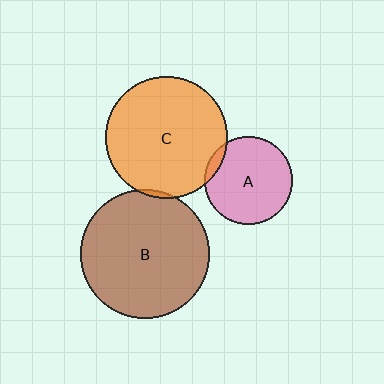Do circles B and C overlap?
Yes.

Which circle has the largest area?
Circle B (brown).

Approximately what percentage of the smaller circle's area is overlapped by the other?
Approximately 5%.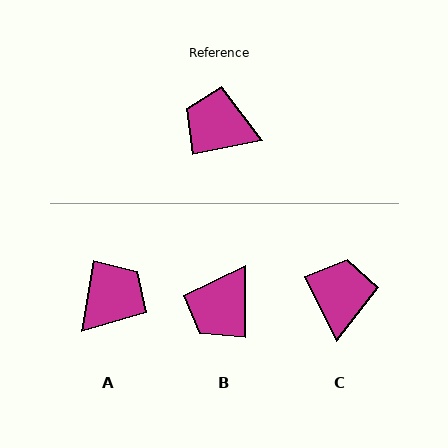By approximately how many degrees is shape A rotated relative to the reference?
Approximately 111 degrees clockwise.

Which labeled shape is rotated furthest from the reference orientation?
A, about 111 degrees away.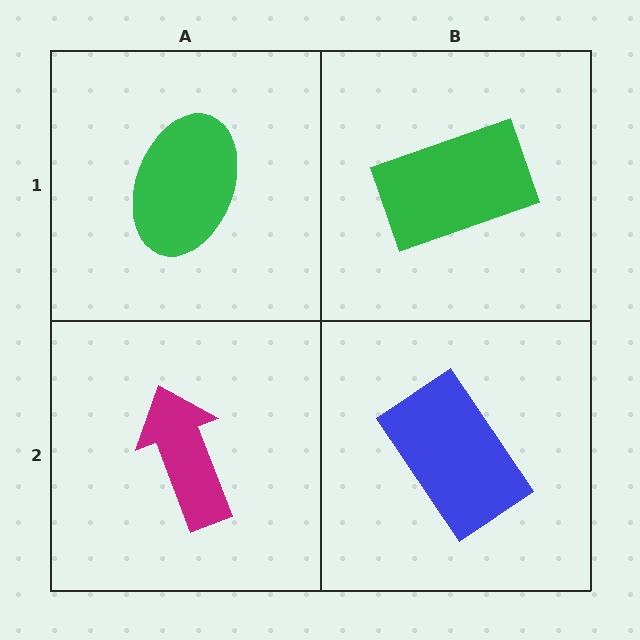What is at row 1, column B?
A green rectangle.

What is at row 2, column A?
A magenta arrow.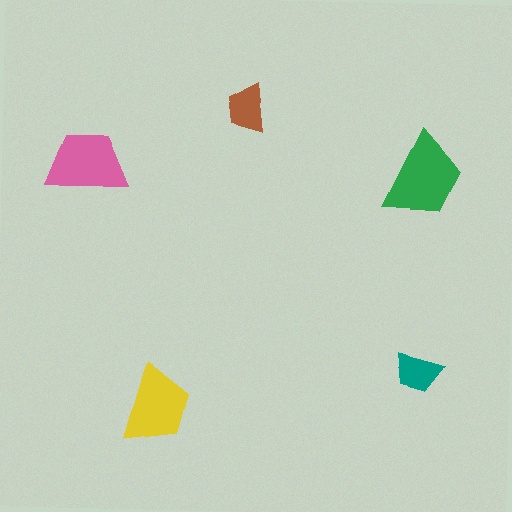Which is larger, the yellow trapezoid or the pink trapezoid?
The pink one.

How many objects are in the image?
There are 5 objects in the image.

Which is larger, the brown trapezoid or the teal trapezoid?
The brown one.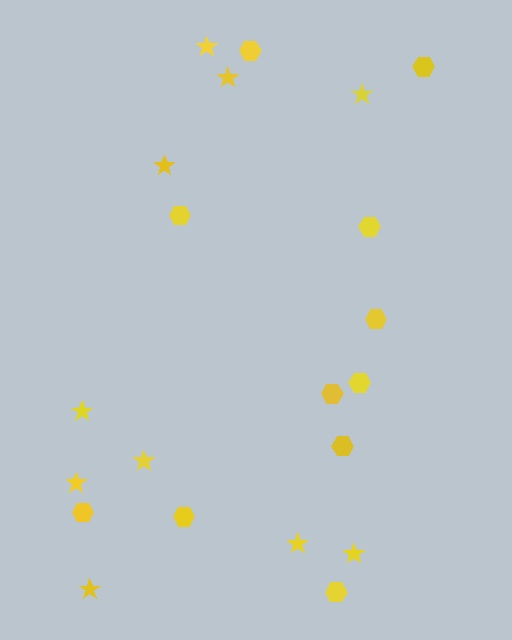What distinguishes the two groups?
There are 2 groups: one group of hexagons (11) and one group of stars (10).